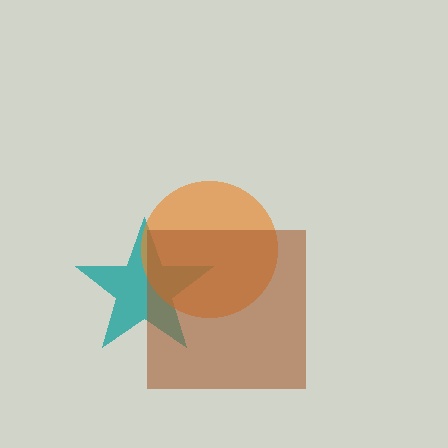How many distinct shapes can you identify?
There are 3 distinct shapes: a teal star, an orange circle, a brown square.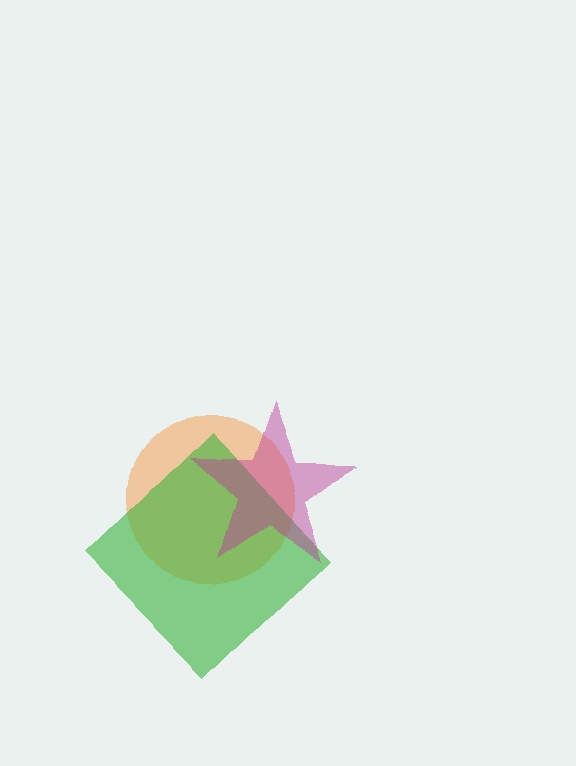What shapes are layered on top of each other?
The layered shapes are: an orange circle, a green diamond, a magenta star.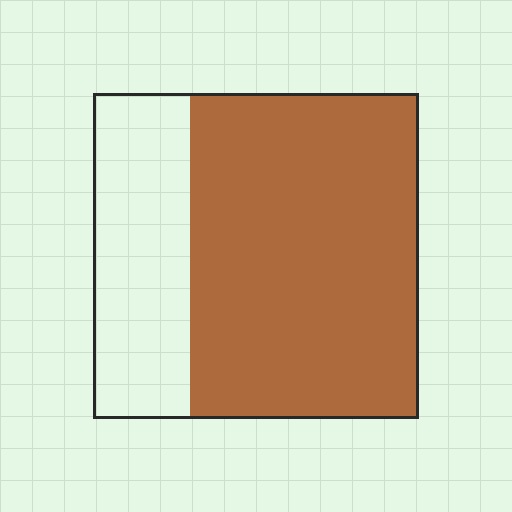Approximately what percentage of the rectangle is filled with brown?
Approximately 70%.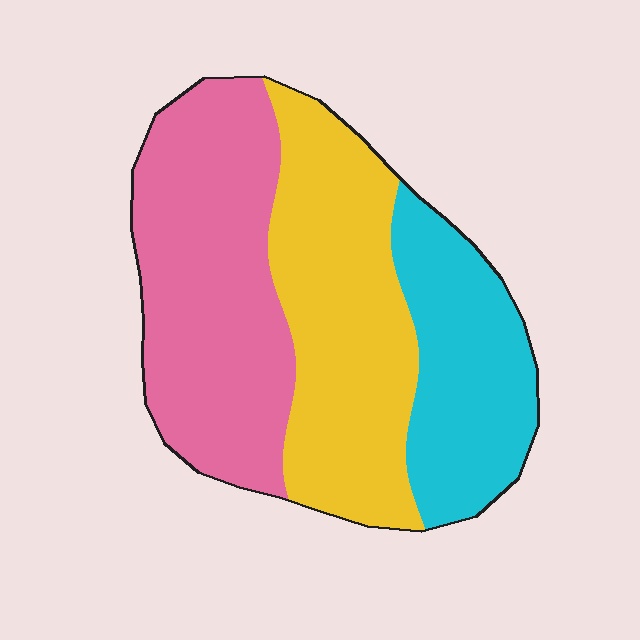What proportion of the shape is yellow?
Yellow takes up about three eighths (3/8) of the shape.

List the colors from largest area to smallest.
From largest to smallest: pink, yellow, cyan.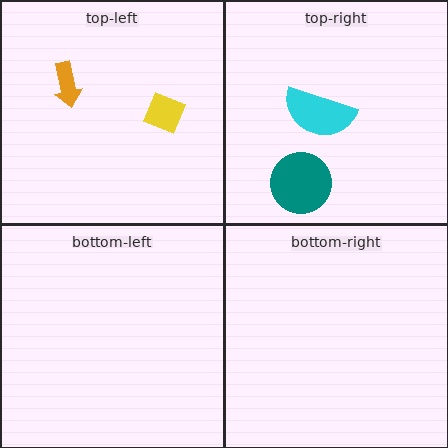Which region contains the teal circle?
The top-right region.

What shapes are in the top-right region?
The teal circle, the cyan semicircle.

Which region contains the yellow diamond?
The top-left region.